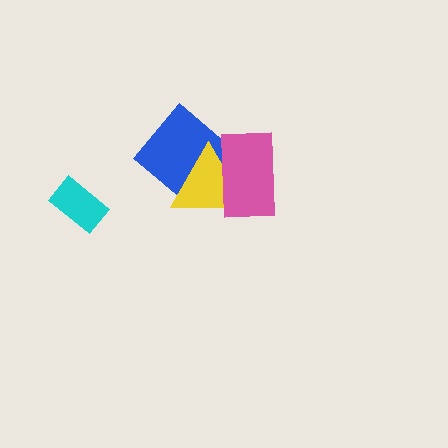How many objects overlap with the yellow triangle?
2 objects overlap with the yellow triangle.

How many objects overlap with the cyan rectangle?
0 objects overlap with the cyan rectangle.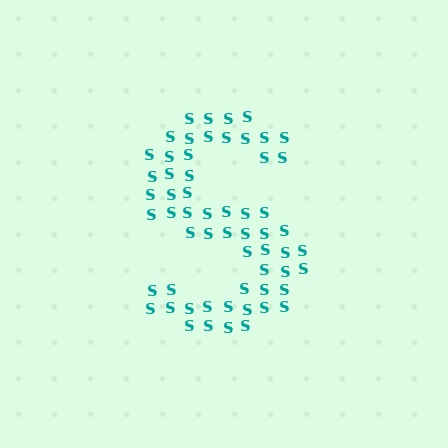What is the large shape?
The large shape is the letter S.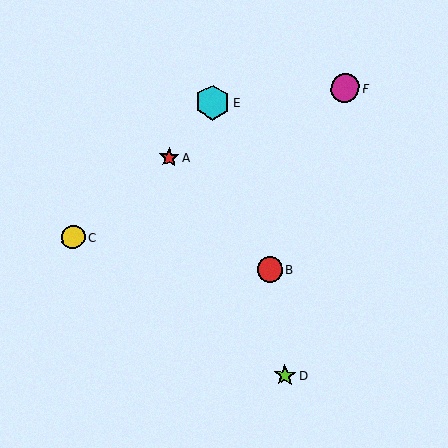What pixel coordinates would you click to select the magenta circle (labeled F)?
Click at (345, 88) to select the magenta circle F.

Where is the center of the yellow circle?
The center of the yellow circle is at (73, 237).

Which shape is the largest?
The cyan hexagon (labeled E) is the largest.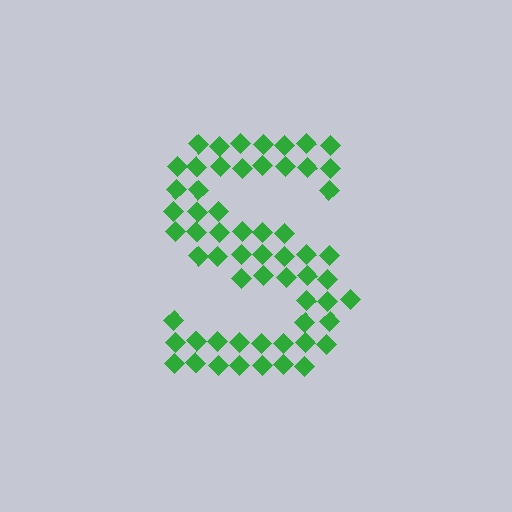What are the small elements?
The small elements are diamonds.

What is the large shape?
The large shape is the letter S.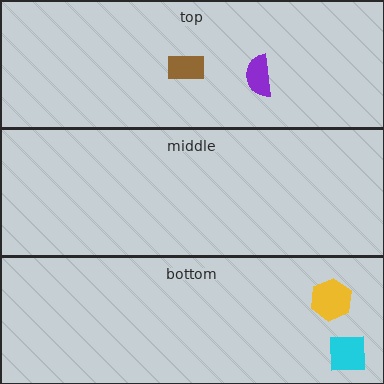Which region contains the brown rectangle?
The top region.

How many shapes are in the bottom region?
2.